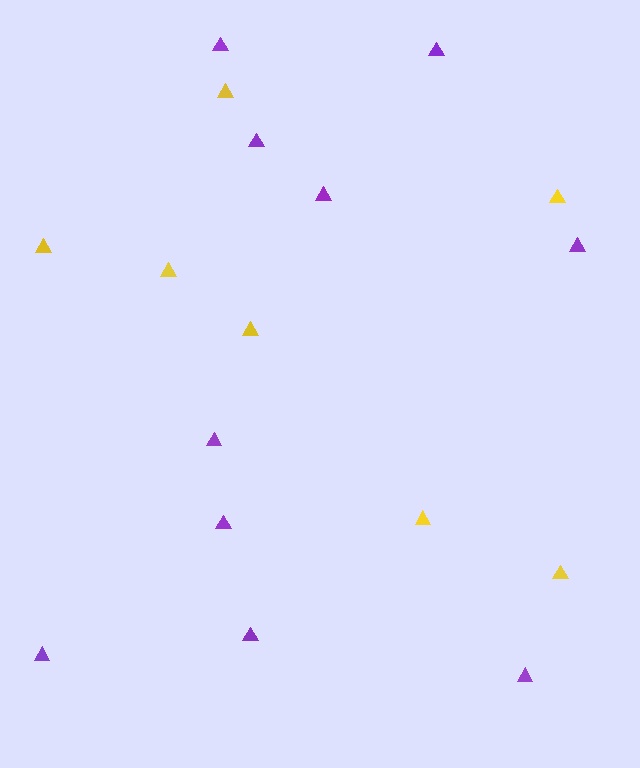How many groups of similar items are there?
There are 2 groups: one group of purple triangles (10) and one group of yellow triangles (7).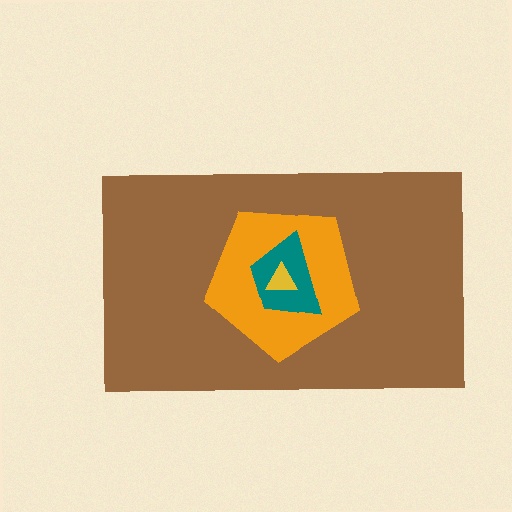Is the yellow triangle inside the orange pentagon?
Yes.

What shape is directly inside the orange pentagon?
The teal trapezoid.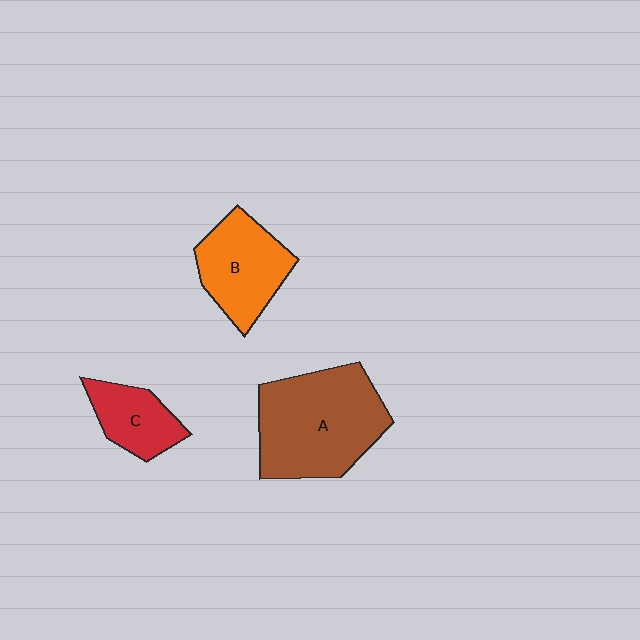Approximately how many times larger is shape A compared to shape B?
Approximately 1.6 times.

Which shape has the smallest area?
Shape C (red).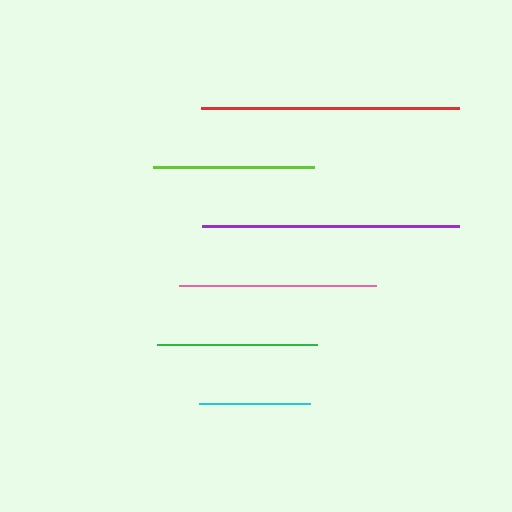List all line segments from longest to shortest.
From longest to shortest: red, purple, pink, lime, green, cyan.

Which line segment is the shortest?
The cyan line is the shortest at approximately 111 pixels.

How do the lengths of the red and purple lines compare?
The red and purple lines are approximately the same length.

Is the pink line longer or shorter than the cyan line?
The pink line is longer than the cyan line.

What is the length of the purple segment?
The purple segment is approximately 257 pixels long.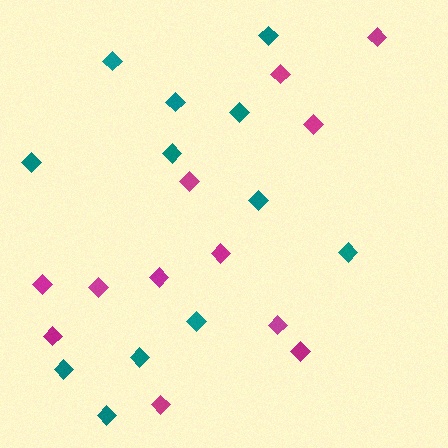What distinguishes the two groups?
There are 2 groups: one group of teal diamonds (12) and one group of magenta diamonds (12).